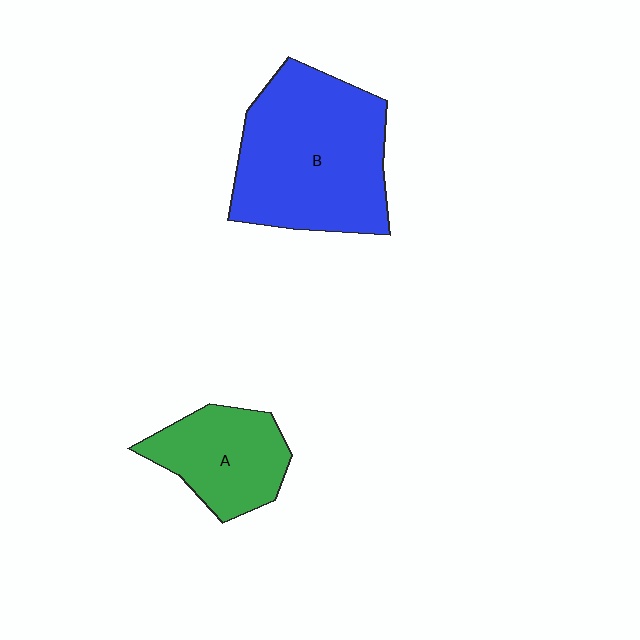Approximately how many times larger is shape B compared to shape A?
Approximately 1.9 times.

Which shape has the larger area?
Shape B (blue).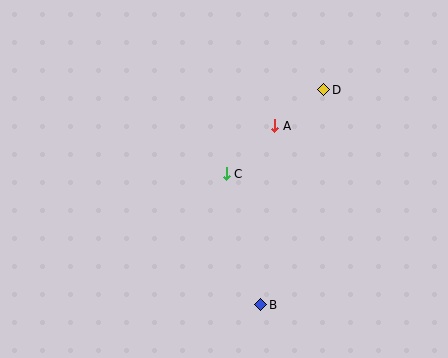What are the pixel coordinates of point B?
Point B is at (261, 305).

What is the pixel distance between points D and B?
The distance between D and B is 224 pixels.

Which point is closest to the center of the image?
Point C at (226, 174) is closest to the center.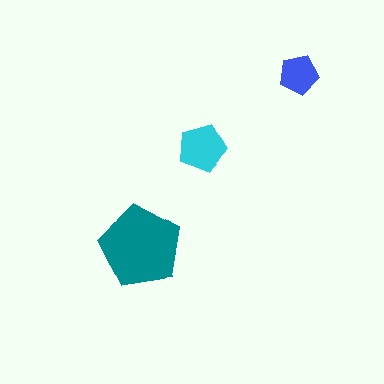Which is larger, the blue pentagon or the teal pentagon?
The teal one.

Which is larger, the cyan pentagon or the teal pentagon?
The teal one.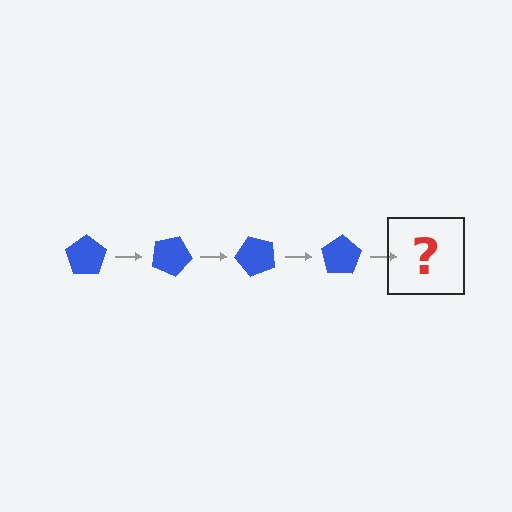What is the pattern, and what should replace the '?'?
The pattern is that the pentagon rotates 25 degrees each step. The '?' should be a blue pentagon rotated 100 degrees.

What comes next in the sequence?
The next element should be a blue pentagon rotated 100 degrees.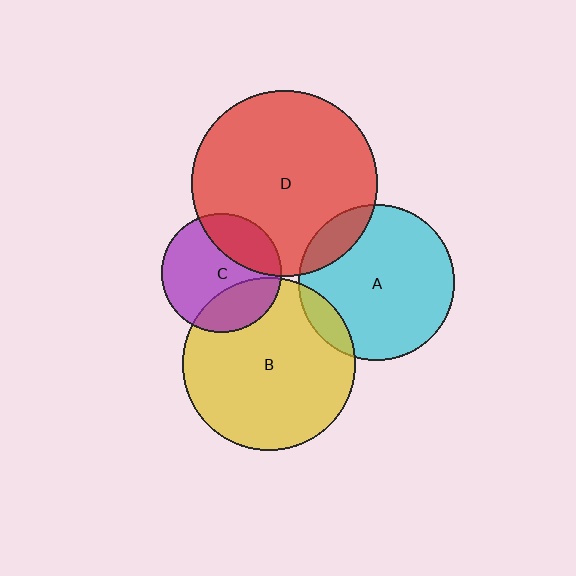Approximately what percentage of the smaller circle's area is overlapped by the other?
Approximately 15%.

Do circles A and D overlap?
Yes.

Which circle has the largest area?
Circle D (red).